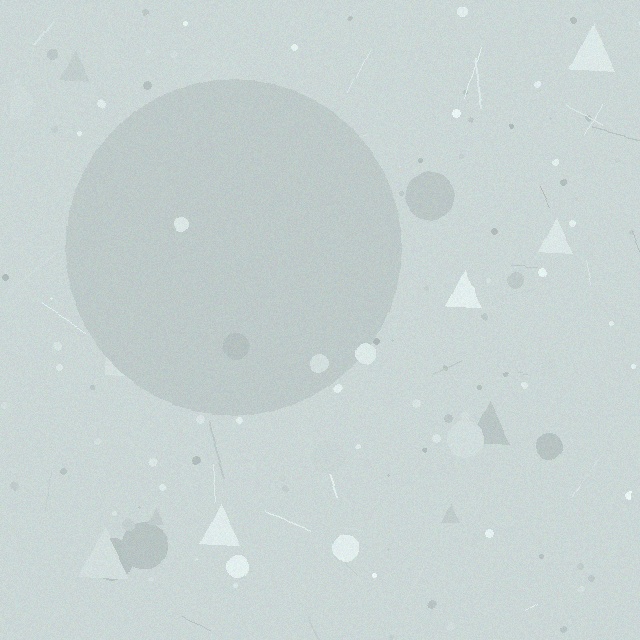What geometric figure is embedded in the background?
A circle is embedded in the background.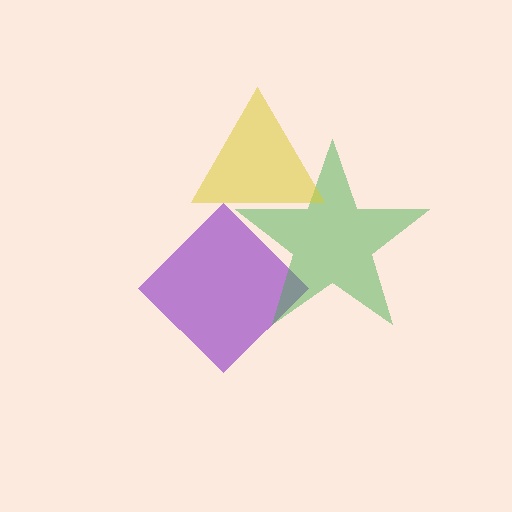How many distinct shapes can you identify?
There are 3 distinct shapes: a purple diamond, a green star, a yellow triangle.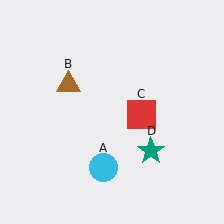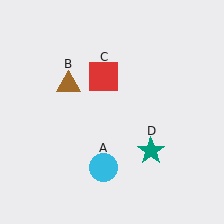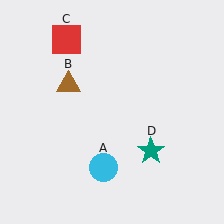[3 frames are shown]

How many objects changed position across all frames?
1 object changed position: red square (object C).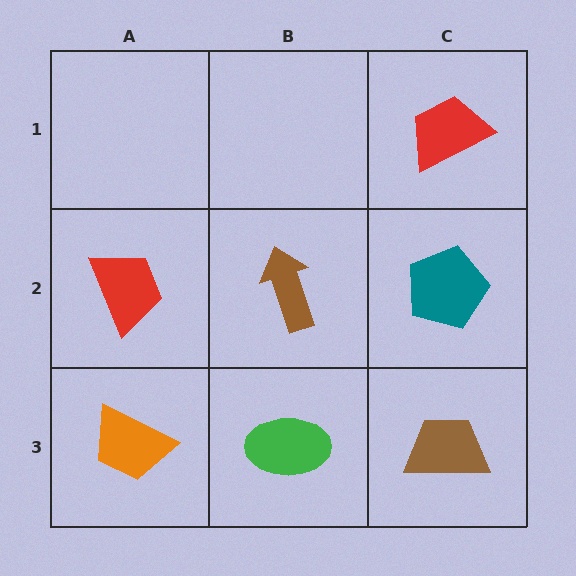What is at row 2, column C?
A teal pentagon.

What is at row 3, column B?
A green ellipse.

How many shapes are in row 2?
3 shapes.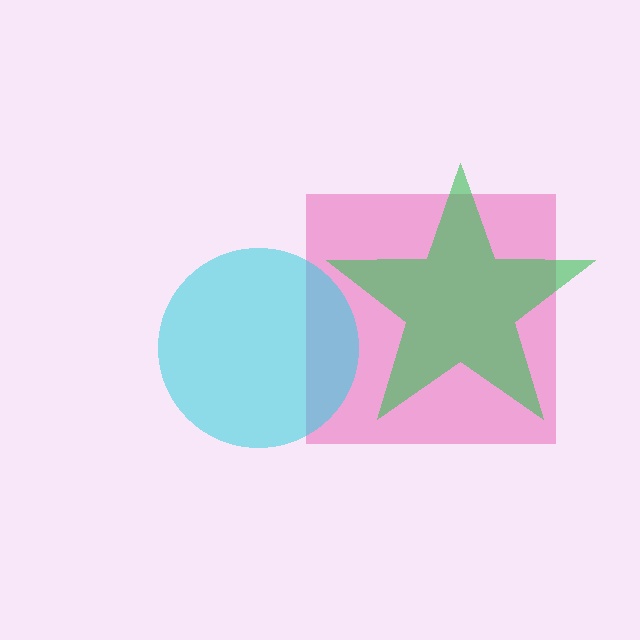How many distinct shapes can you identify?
There are 3 distinct shapes: a pink square, a green star, a cyan circle.